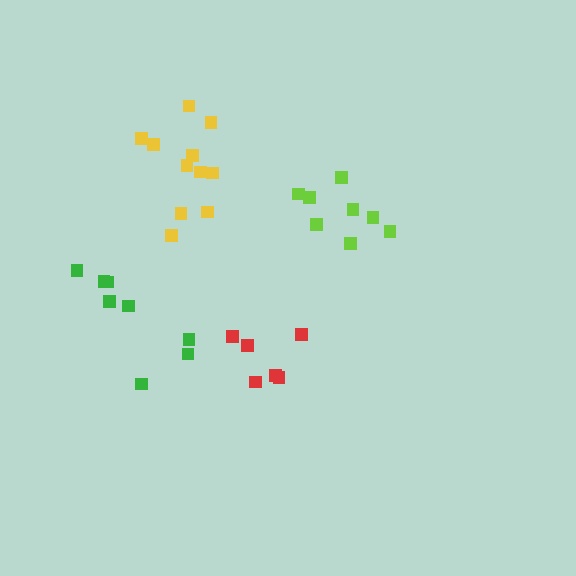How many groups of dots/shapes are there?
There are 4 groups.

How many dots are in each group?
Group 1: 8 dots, Group 2: 8 dots, Group 3: 6 dots, Group 4: 11 dots (33 total).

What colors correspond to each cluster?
The clusters are colored: green, lime, red, yellow.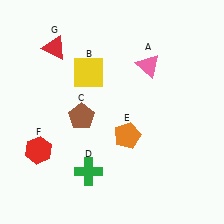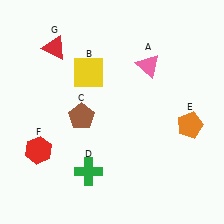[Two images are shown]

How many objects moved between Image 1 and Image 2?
1 object moved between the two images.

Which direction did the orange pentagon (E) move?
The orange pentagon (E) moved right.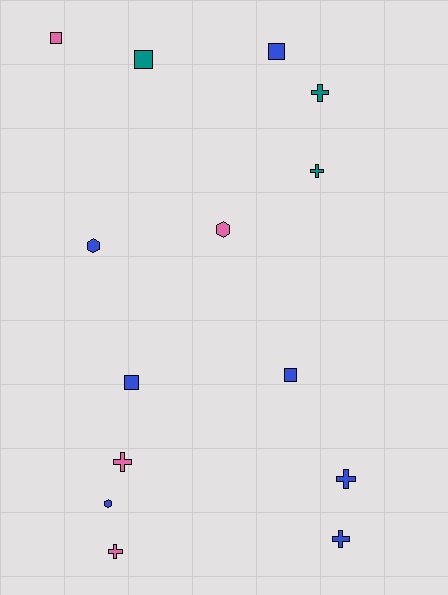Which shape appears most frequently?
Cross, with 6 objects.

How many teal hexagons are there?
There are no teal hexagons.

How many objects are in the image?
There are 14 objects.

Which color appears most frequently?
Blue, with 7 objects.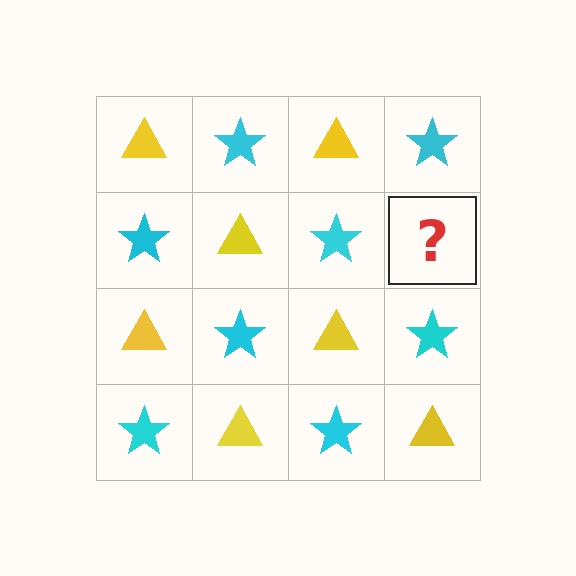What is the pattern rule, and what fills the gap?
The rule is that it alternates yellow triangle and cyan star in a checkerboard pattern. The gap should be filled with a yellow triangle.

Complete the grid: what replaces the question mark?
The question mark should be replaced with a yellow triangle.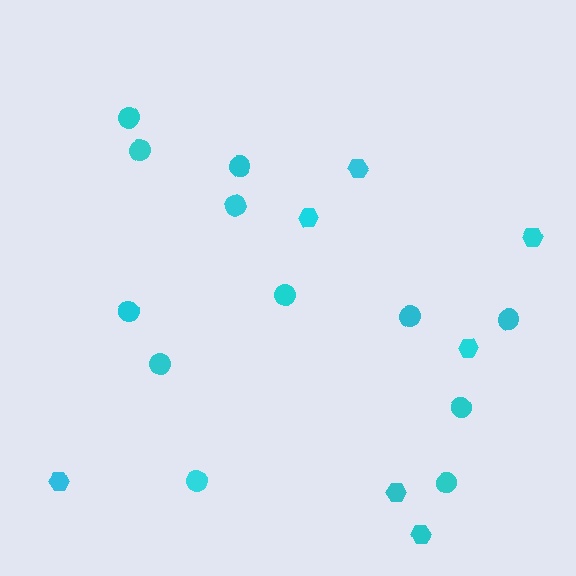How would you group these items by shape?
There are 2 groups: one group of hexagons (7) and one group of circles (12).